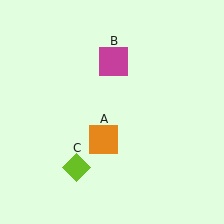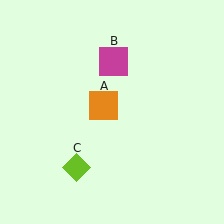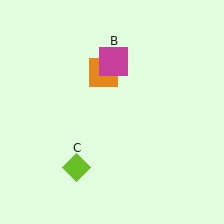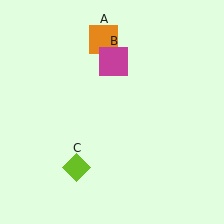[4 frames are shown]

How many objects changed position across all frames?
1 object changed position: orange square (object A).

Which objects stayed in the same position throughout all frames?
Magenta square (object B) and lime diamond (object C) remained stationary.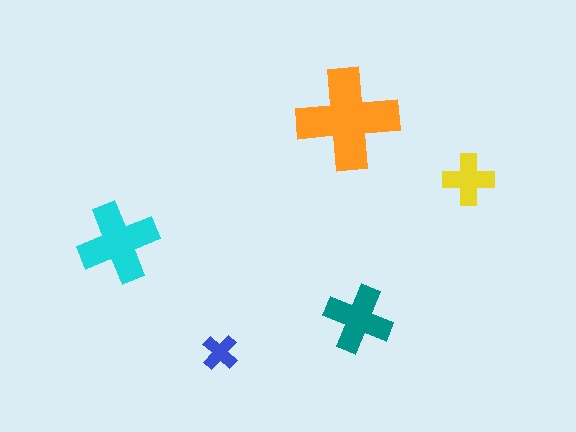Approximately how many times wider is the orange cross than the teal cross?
About 1.5 times wider.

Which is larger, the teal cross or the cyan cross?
The cyan one.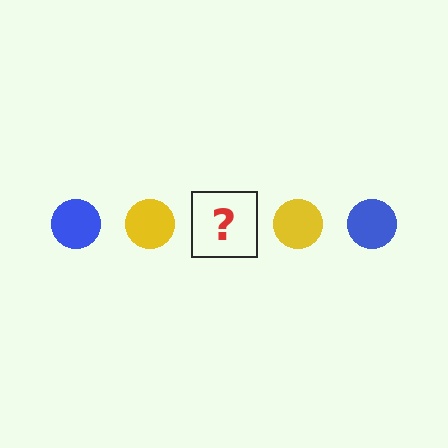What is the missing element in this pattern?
The missing element is a blue circle.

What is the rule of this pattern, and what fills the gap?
The rule is that the pattern cycles through blue, yellow circles. The gap should be filled with a blue circle.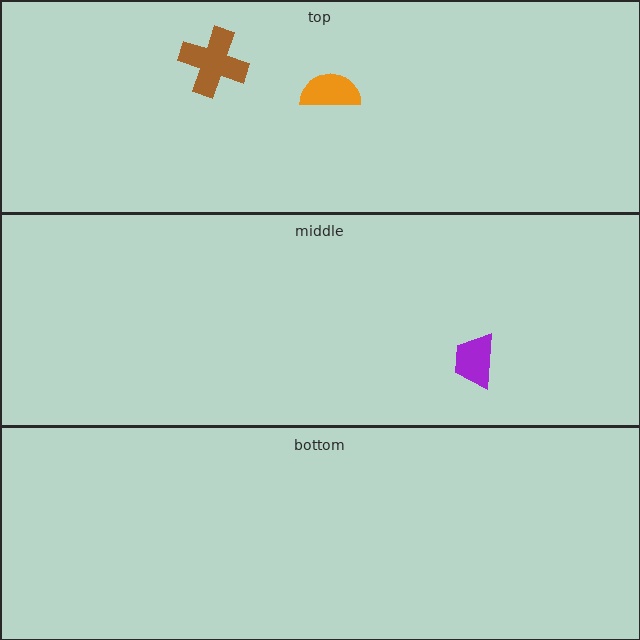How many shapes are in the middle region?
1.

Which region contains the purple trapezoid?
The middle region.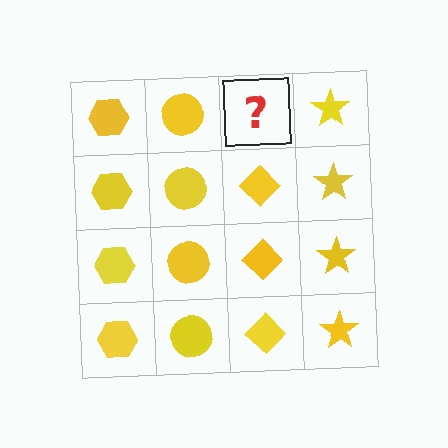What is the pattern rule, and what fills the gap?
The rule is that each column has a consistent shape. The gap should be filled with a yellow diamond.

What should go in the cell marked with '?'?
The missing cell should contain a yellow diamond.